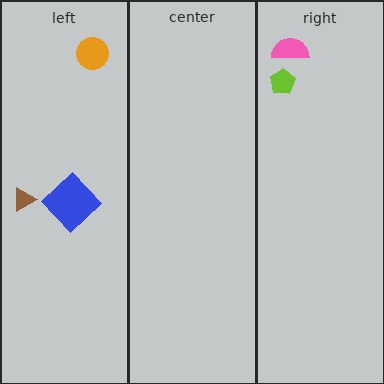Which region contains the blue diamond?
The left region.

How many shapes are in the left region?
3.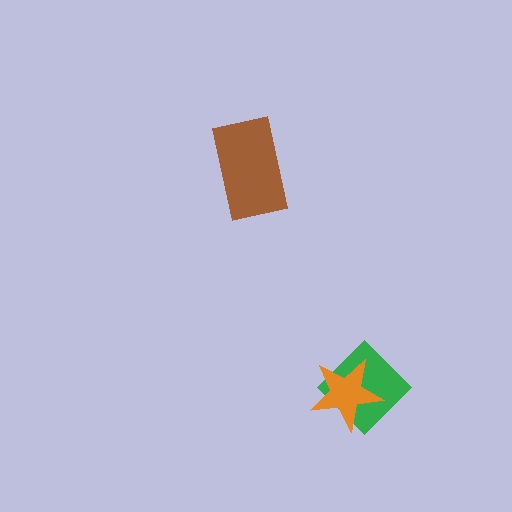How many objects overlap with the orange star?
1 object overlaps with the orange star.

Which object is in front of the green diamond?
The orange star is in front of the green diamond.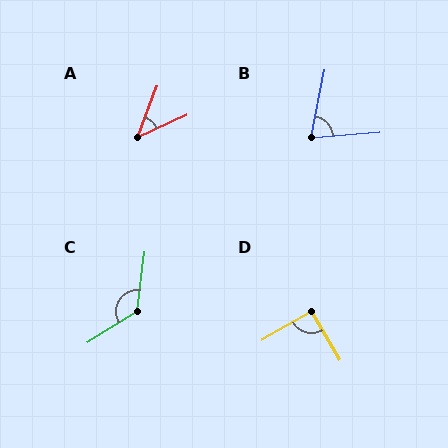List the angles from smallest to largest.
A (46°), B (74°), D (91°), C (129°).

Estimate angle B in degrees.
Approximately 74 degrees.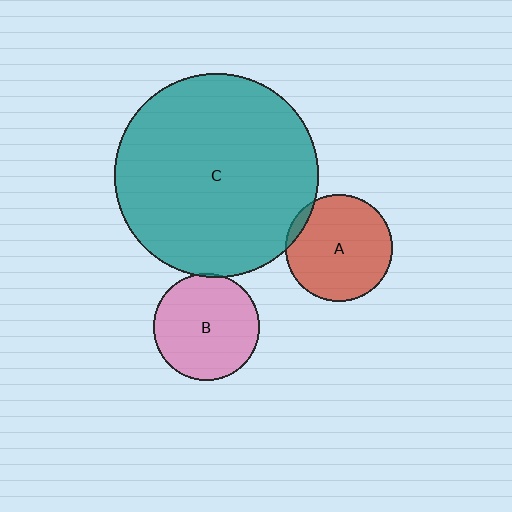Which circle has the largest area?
Circle C (teal).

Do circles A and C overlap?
Yes.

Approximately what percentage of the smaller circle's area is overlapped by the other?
Approximately 5%.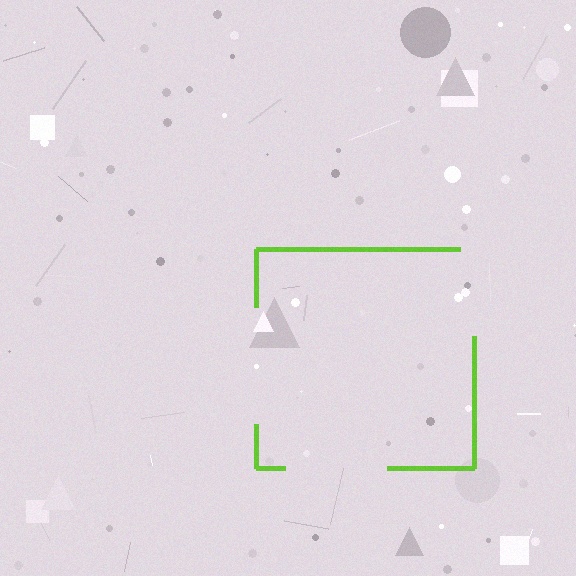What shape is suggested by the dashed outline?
The dashed outline suggests a square.